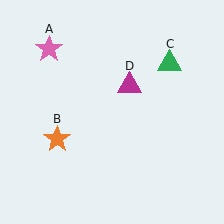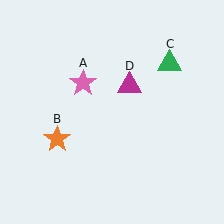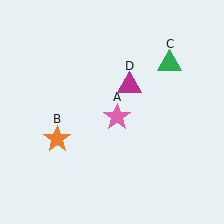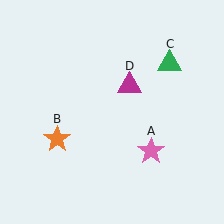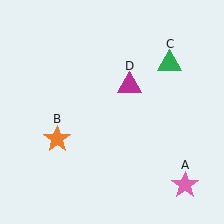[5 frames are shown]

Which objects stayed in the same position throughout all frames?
Orange star (object B) and green triangle (object C) and magenta triangle (object D) remained stationary.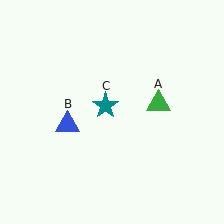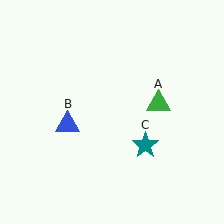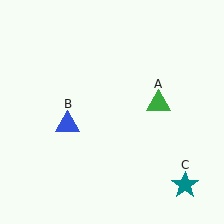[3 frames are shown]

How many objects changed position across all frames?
1 object changed position: teal star (object C).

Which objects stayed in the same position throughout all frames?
Green triangle (object A) and blue triangle (object B) remained stationary.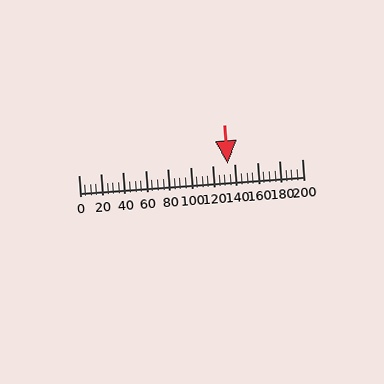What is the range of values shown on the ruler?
The ruler shows values from 0 to 200.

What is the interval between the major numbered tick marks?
The major tick marks are spaced 20 units apart.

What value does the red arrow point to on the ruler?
The red arrow points to approximately 134.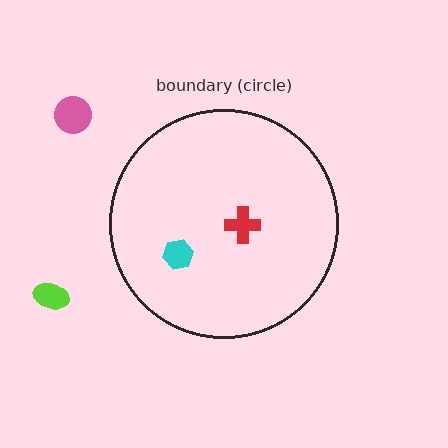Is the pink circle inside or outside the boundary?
Outside.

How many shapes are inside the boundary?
2 inside, 2 outside.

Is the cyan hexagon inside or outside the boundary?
Inside.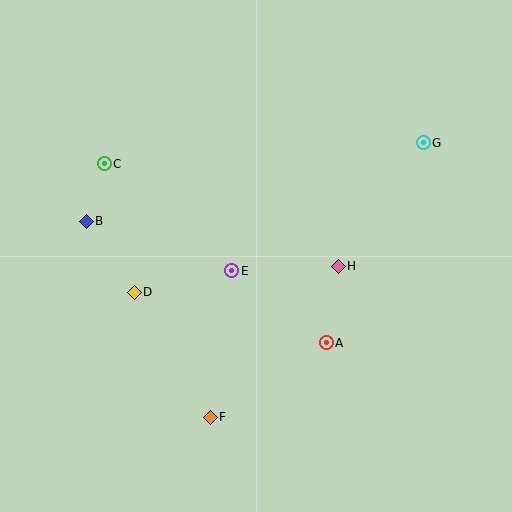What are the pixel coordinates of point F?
Point F is at (210, 417).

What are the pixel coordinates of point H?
Point H is at (338, 266).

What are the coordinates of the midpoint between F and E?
The midpoint between F and E is at (221, 344).